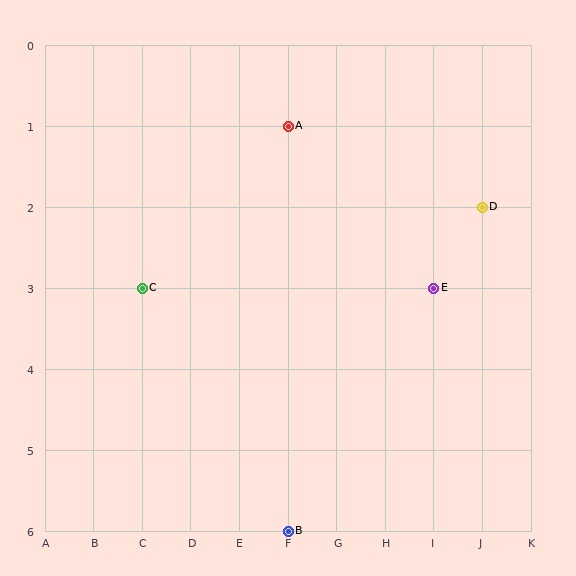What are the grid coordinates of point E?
Point E is at grid coordinates (I, 3).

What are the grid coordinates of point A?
Point A is at grid coordinates (F, 1).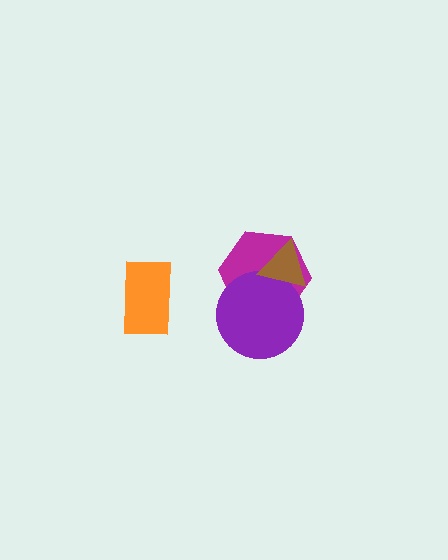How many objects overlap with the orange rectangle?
0 objects overlap with the orange rectangle.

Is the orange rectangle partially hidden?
No, no other shape covers it.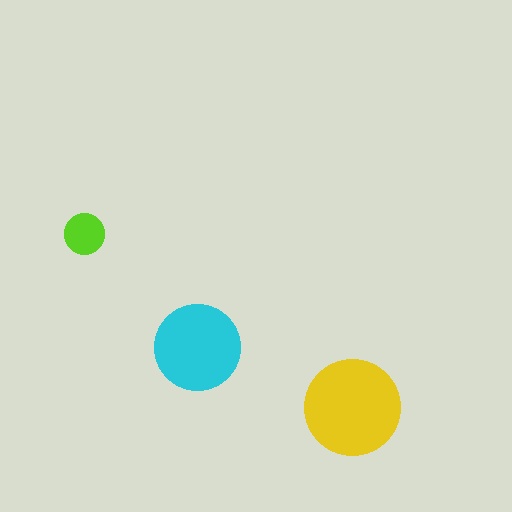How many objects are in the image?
There are 3 objects in the image.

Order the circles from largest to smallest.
the yellow one, the cyan one, the lime one.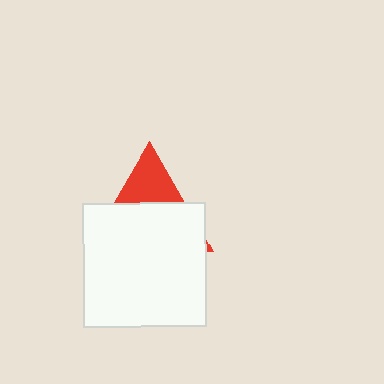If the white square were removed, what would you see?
You would see the complete red triangle.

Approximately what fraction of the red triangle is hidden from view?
Roughly 69% of the red triangle is hidden behind the white square.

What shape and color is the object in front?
The object in front is a white square.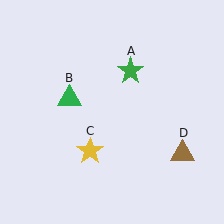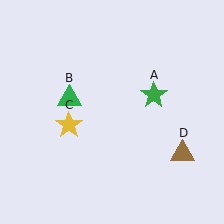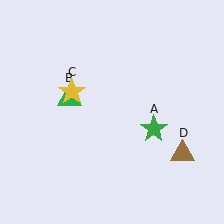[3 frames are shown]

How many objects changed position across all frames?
2 objects changed position: green star (object A), yellow star (object C).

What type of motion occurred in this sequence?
The green star (object A), yellow star (object C) rotated clockwise around the center of the scene.